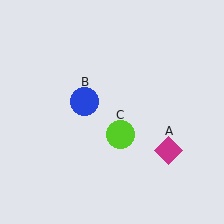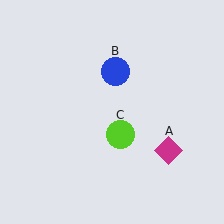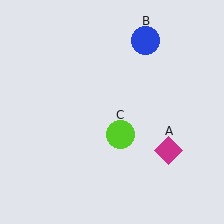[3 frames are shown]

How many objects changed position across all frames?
1 object changed position: blue circle (object B).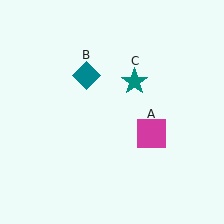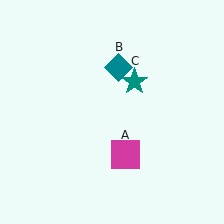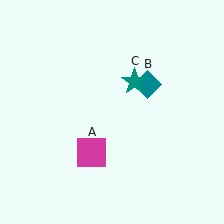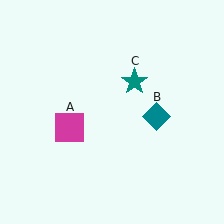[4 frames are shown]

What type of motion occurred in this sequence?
The magenta square (object A), teal diamond (object B) rotated clockwise around the center of the scene.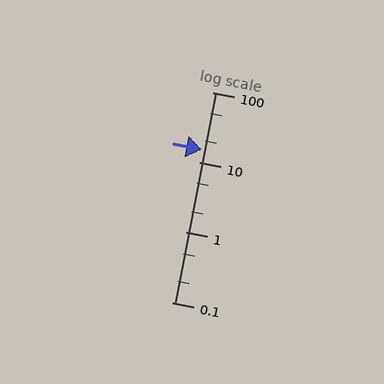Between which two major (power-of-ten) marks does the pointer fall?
The pointer is between 10 and 100.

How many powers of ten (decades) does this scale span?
The scale spans 3 decades, from 0.1 to 100.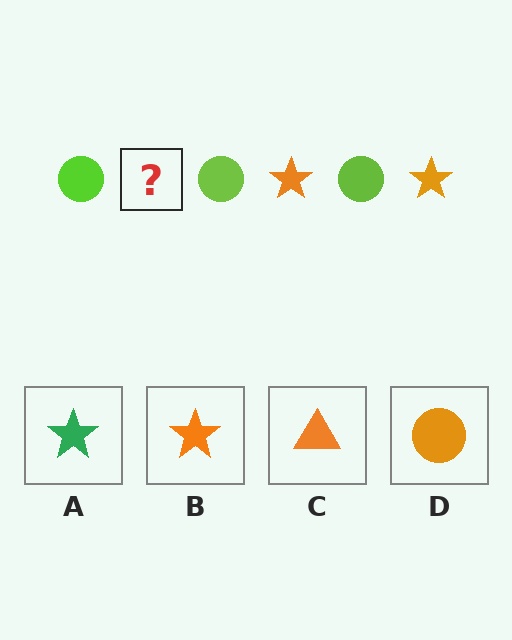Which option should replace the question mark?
Option B.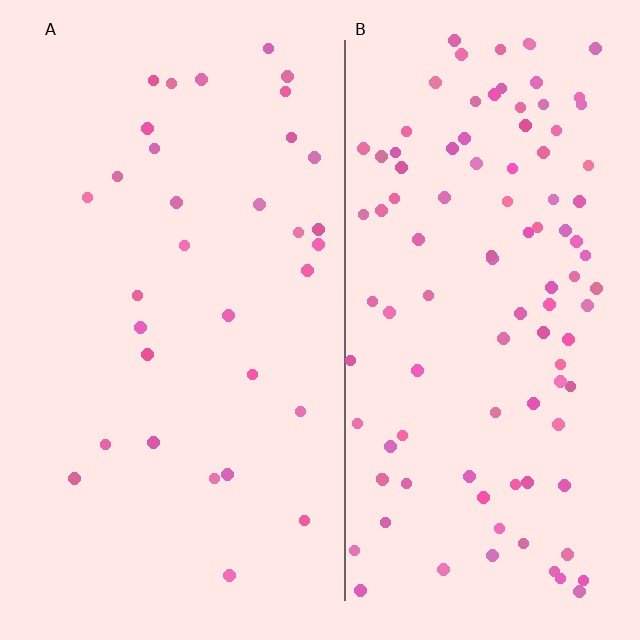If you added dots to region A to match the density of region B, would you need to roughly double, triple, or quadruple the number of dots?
Approximately triple.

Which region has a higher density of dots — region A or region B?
B (the right).